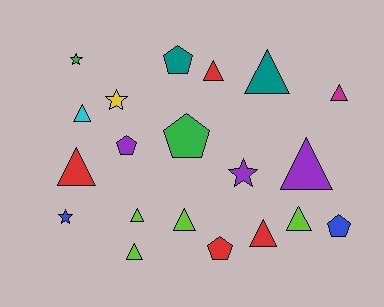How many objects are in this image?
There are 20 objects.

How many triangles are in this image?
There are 11 triangles.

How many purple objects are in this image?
There are 3 purple objects.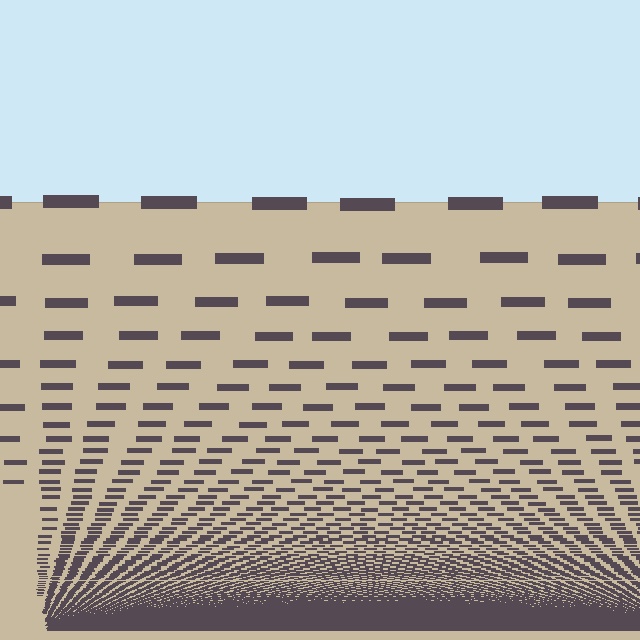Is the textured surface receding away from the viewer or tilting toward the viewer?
The surface appears to tilt toward the viewer. Texture elements get larger and sparser toward the top.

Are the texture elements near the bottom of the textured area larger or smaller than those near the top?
Smaller. The gradient is inverted — elements near the bottom are smaller and denser.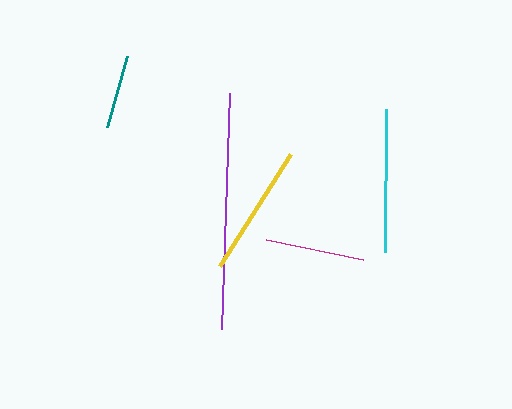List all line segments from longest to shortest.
From longest to shortest: purple, cyan, yellow, magenta, teal.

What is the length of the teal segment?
The teal segment is approximately 74 pixels long.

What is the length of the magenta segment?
The magenta segment is approximately 100 pixels long.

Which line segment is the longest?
The purple line is the longest at approximately 236 pixels.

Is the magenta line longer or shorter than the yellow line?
The yellow line is longer than the magenta line.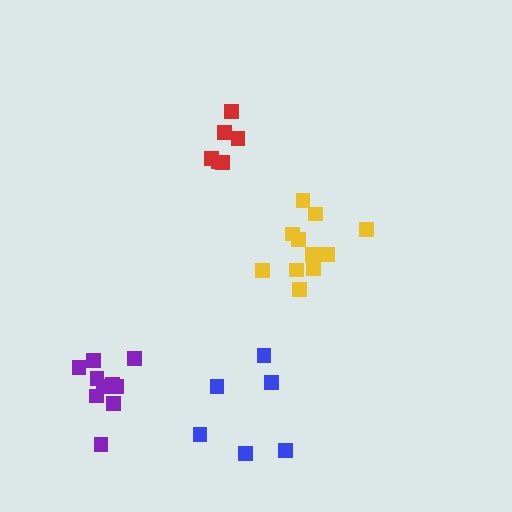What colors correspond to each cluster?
The clusters are colored: red, yellow, blue, purple.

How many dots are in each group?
Group 1: 6 dots, Group 2: 12 dots, Group 3: 6 dots, Group 4: 10 dots (34 total).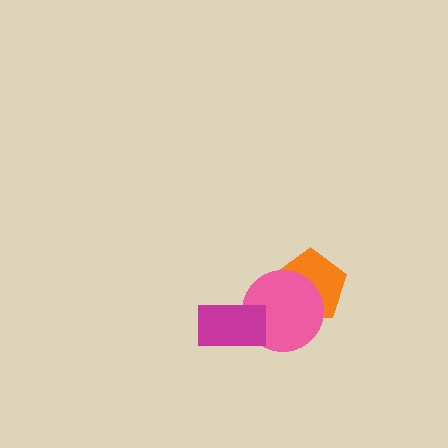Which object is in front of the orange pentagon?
The pink circle is in front of the orange pentagon.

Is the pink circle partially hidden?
Yes, it is partially covered by another shape.